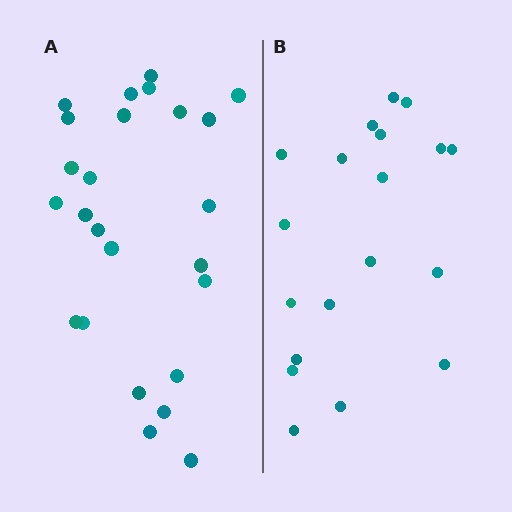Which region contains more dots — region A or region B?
Region A (the left region) has more dots.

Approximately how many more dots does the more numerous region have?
Region A has about 6 more dots than region B.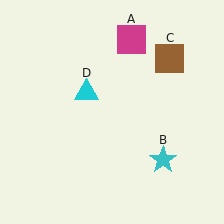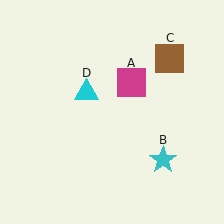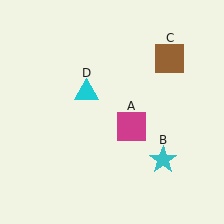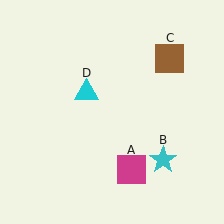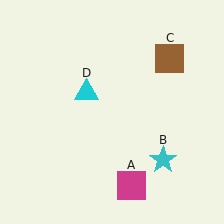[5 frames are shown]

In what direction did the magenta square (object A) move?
The magenta square (object A) moved down.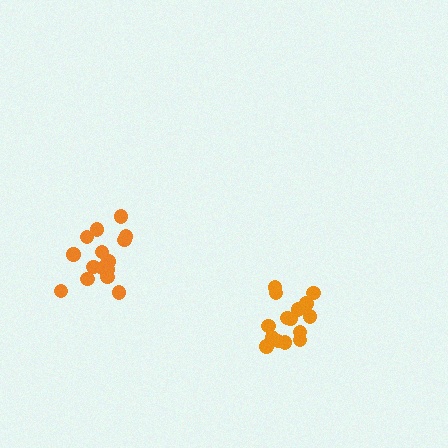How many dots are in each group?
Group 1: 15 dots, Group 2: 16 dots (31 total).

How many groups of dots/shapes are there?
There are 2 groups.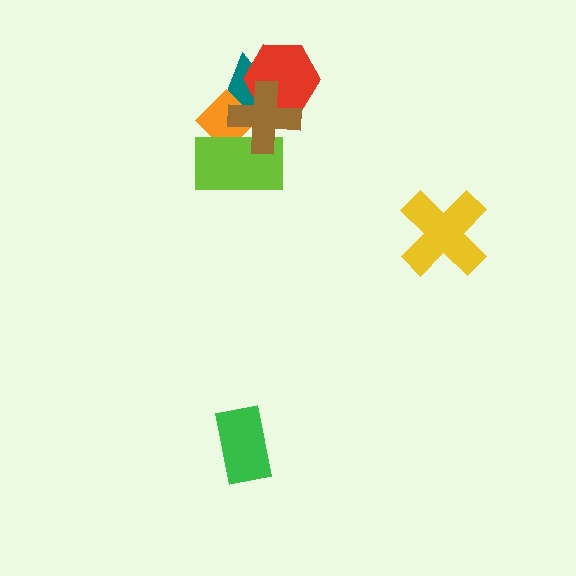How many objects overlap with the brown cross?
4 objects overlap with the brown cross.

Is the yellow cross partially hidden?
No, no other shape covers it.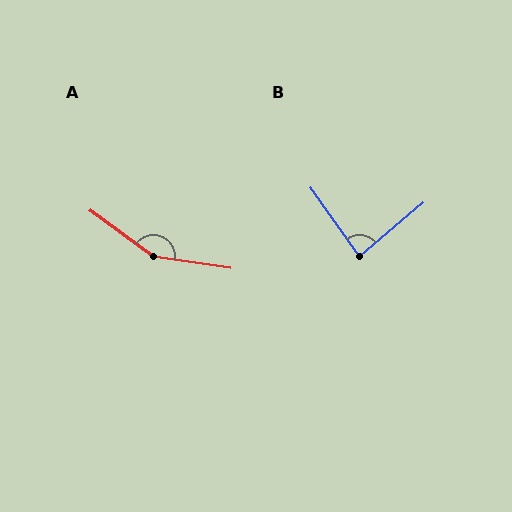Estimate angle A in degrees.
Approximately 152 degrees.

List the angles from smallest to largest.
B (85°), A (152°).